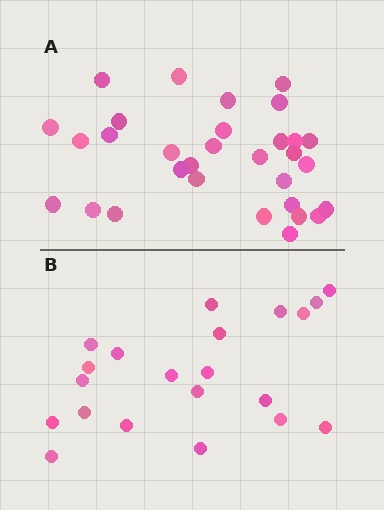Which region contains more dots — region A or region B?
Region A (the top region) has more dots.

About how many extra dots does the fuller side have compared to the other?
Region A has roughly 10 or so more dots than region B.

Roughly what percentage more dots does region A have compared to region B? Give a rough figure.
About 50% more.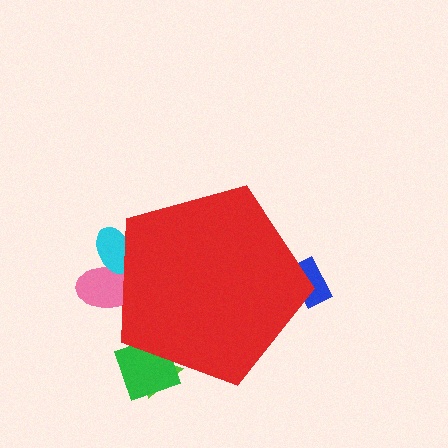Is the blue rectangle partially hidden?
Yes, the blue rectangle is partially hidden behind the red pentagon.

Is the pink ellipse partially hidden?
Yes, the pink ellipse is partially hidden behind the red pentagon.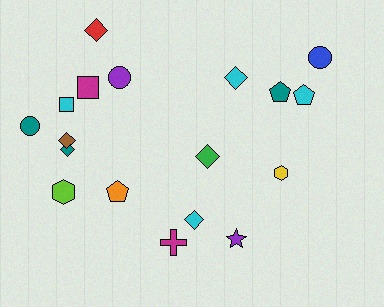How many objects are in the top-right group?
There are 5 objects.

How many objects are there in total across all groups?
There are 18 objects.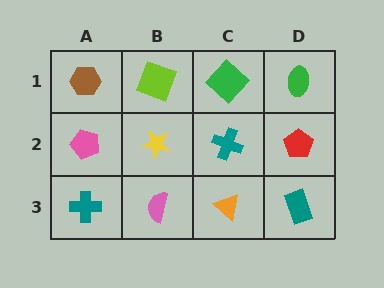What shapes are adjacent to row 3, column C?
A teal cross (row 2, column C), a pink semicircle (row 3, column B), a teal rectangle (row 3, column D).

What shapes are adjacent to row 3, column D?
A red pentagon (row 2, column D), an orange triangle (row 3, column C).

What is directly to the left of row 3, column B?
A teal cross.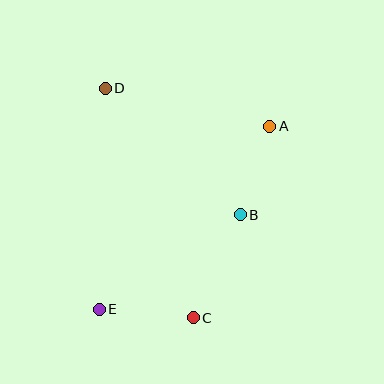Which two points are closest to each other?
Points A and B are closest to each other.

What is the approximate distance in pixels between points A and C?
The distance between A and C is approximately 206 pixels.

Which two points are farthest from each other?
Points A and E are farthest from each other.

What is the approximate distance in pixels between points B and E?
The distance between B and E is approximately 170 pixels.